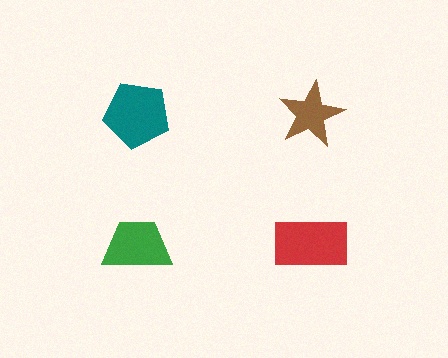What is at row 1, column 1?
A teal pentagon.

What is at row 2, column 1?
A green trapezoid.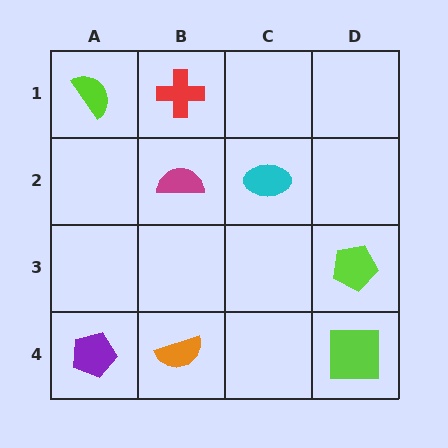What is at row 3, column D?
A lime pentagon.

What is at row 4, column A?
A purple pentagon.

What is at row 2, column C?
A cyan ellipse.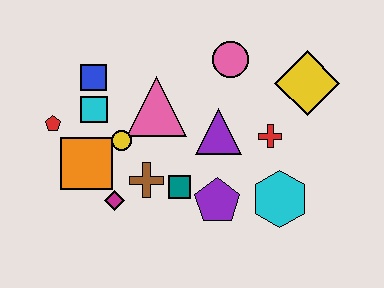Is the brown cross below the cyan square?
Yes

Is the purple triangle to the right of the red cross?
No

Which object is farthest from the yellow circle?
The yellow diamond is farthest from the yellow circle.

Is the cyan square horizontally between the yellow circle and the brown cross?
No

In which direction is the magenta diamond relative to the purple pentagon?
The magenta diamond is to the left of the purple pentagon.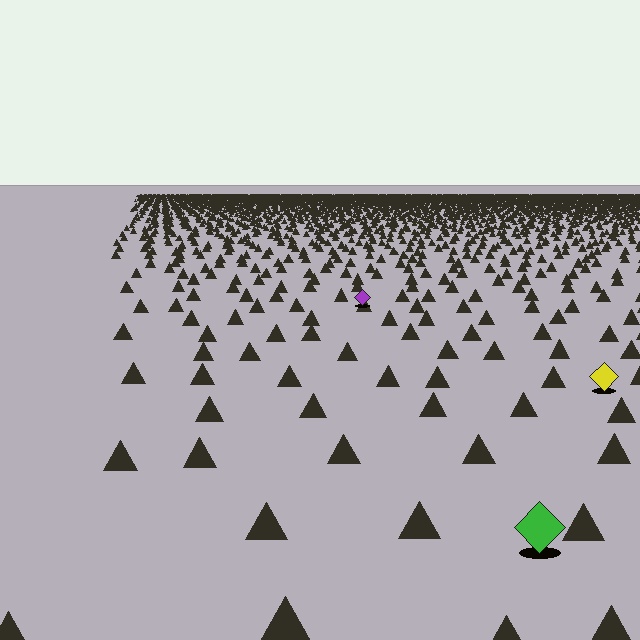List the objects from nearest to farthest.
From nearest to farthest: the green diamond, the yellow diamond, the purple diamond.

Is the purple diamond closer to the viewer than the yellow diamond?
No. The yellow diamond is closer — you can tell from the texture gradient: the ground texture is coarser near it.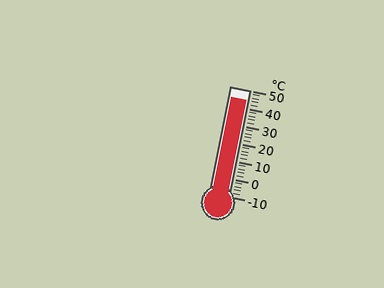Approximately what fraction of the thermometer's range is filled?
The thermometer is filled to approximately 90% of its range.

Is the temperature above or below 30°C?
The temperature is above 30°C.